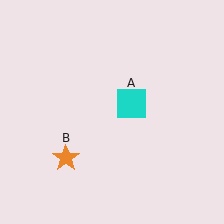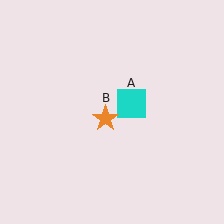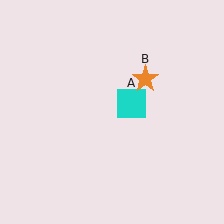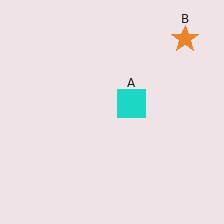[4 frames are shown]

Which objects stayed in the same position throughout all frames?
Cyan square (object A) remained stationary.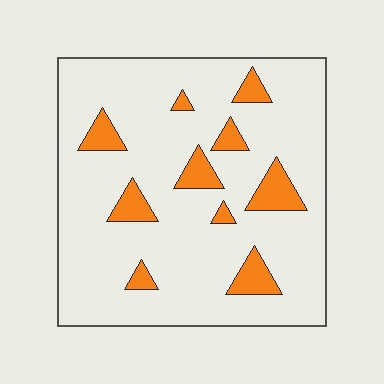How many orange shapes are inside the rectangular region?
10.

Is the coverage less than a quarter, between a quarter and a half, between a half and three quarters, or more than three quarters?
Less than a quarter.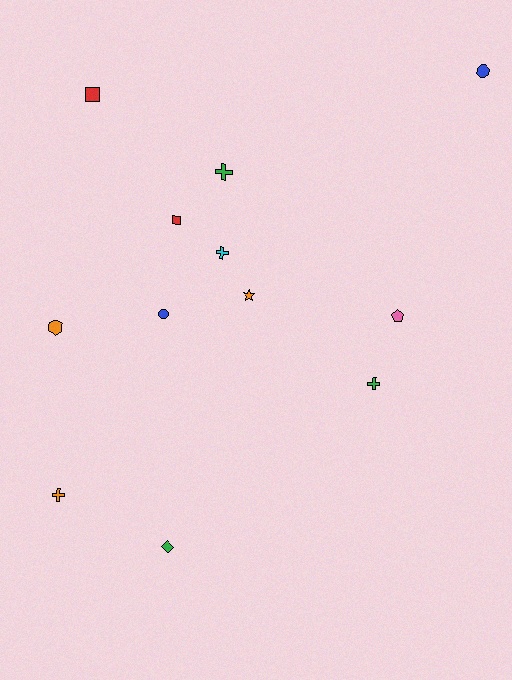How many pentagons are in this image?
There is 1 pentagon.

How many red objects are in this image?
There are 2 red objects.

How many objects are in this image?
There are 12 objects.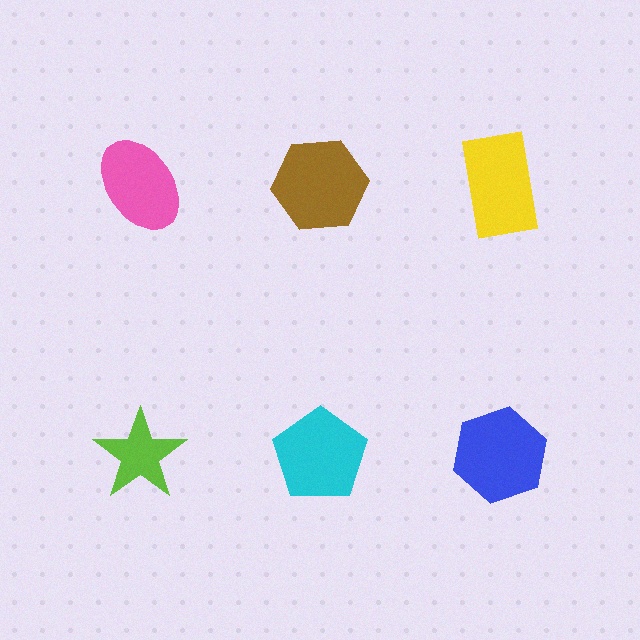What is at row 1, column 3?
A yellow rectangle.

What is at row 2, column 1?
A lime star.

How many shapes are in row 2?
3 shapes.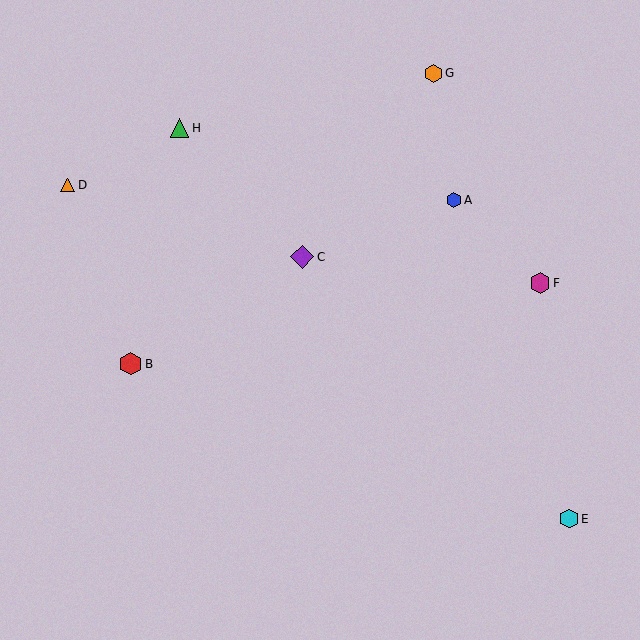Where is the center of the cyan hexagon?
The center of the cyan hexagon is at (569, 519).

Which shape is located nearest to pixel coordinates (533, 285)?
The magenta hexagon (labeled F) at (540, 283) is nearest to that location.